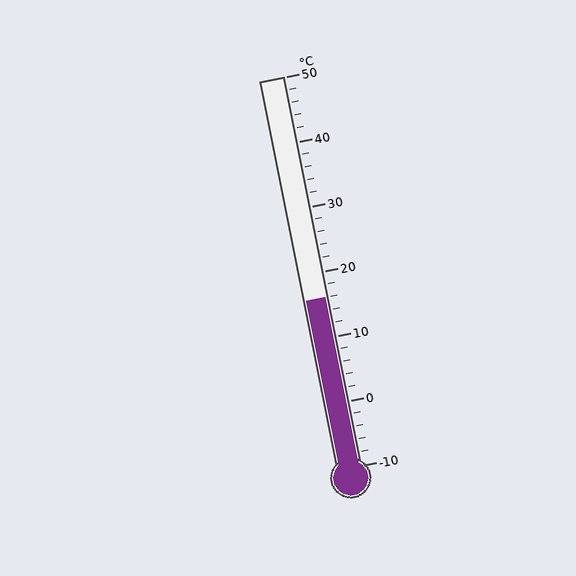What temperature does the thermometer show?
The thermometer shows approximately 16°C.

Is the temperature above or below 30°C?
The temperature is below 30°C.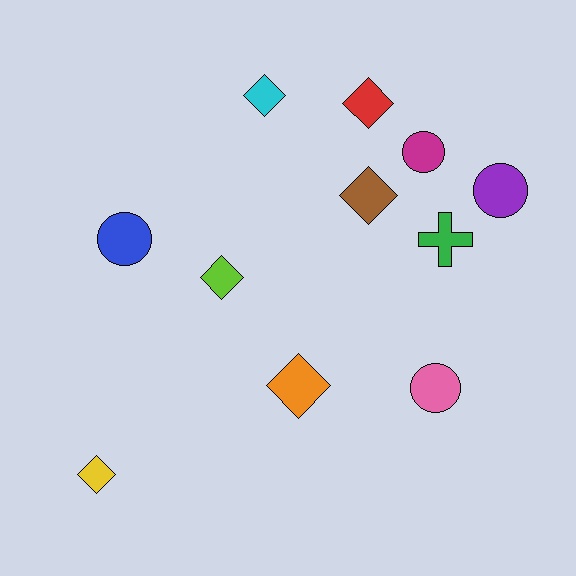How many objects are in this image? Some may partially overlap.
There are 11 objects.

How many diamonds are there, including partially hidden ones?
There are 6 diamonds.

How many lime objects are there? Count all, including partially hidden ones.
There is 1 lime object.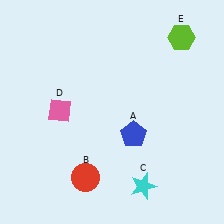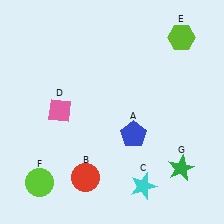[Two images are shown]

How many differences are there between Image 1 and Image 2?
There are 2 differences between the two images.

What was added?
A lime circle (F), a green star (G) were added in Image 2.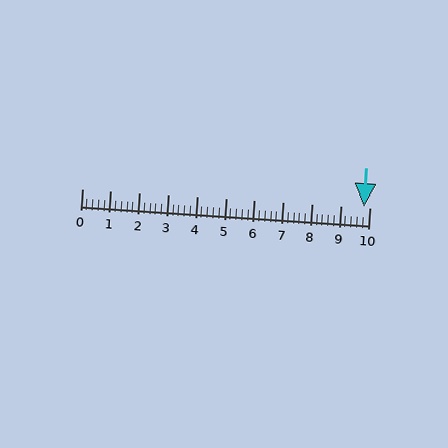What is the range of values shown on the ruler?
The ruler shows values from 0 to 10.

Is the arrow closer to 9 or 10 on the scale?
The arrow is closer to 10.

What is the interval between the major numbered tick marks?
The major tick marks are spaced 1 units apart.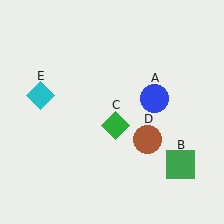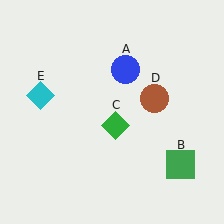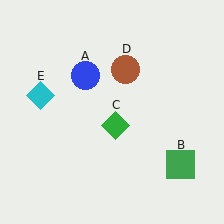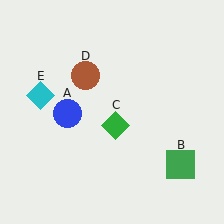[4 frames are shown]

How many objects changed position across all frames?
2 objects changed position: blue circle (object A), brown circle (object D).